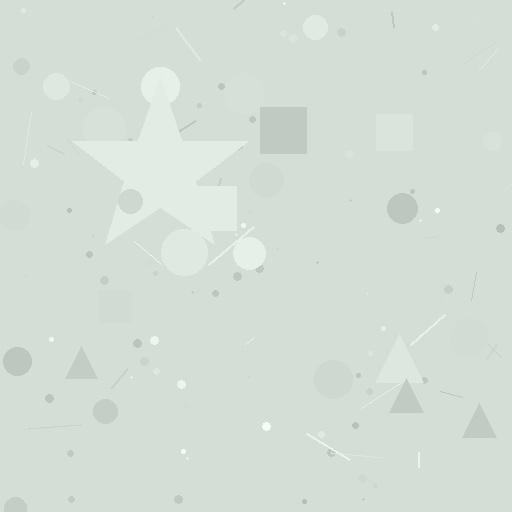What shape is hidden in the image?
A star is hidden in the image.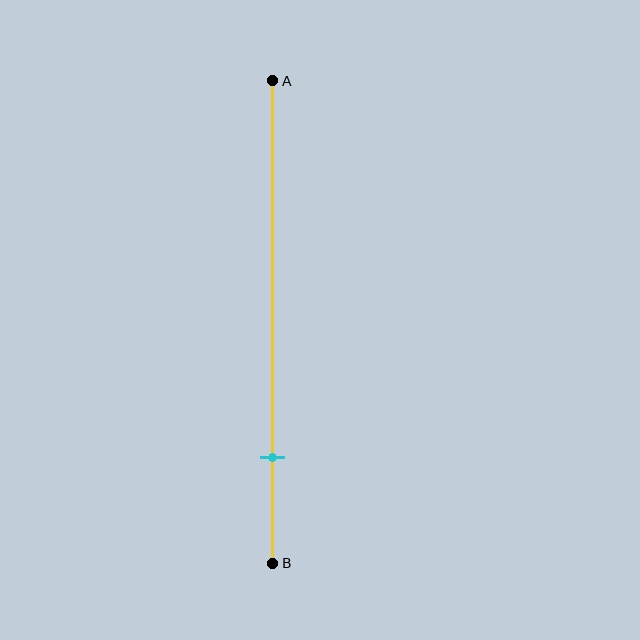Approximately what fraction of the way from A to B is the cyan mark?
The cyan mark is approximately 80% of the way from A to B.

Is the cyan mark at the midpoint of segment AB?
No, the mark is at about 80% from A, not at the 50% midpoint.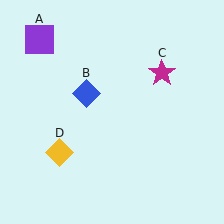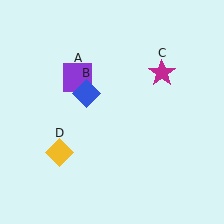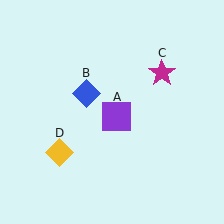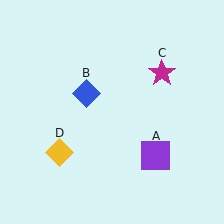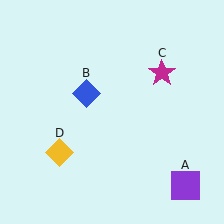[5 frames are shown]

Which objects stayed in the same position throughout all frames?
Blue diamond (object B) and magenta star (object C) and yellow diamond (object D) remained stationary.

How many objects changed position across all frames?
1 object changed position: purple square (object A).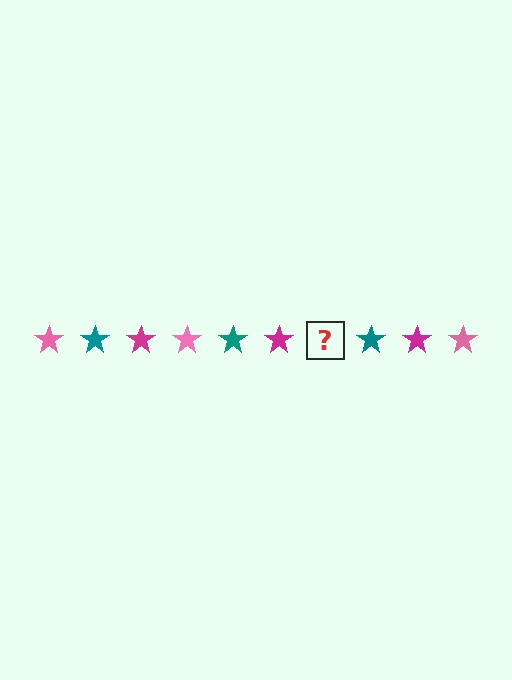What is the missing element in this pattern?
The missing element is a pink star.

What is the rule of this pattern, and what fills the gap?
The rule is that the pattern cycles through pink, teal, magenta stars. The gap should be filled with a pink star.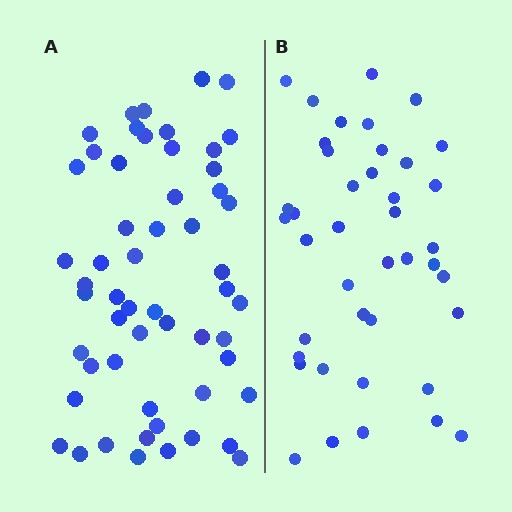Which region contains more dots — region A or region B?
Region A (the left region) has more dots.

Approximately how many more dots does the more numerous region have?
Region A has approximately 15 more dots than region B.